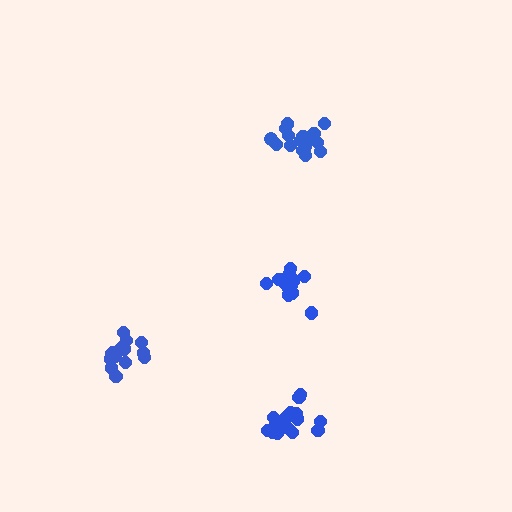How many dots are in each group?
Group 1: 16 dots, Group 2: 18 dots, Group 3: 15 dots, Group 4: 17 dots (66 total).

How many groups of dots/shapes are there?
There are 4 groups.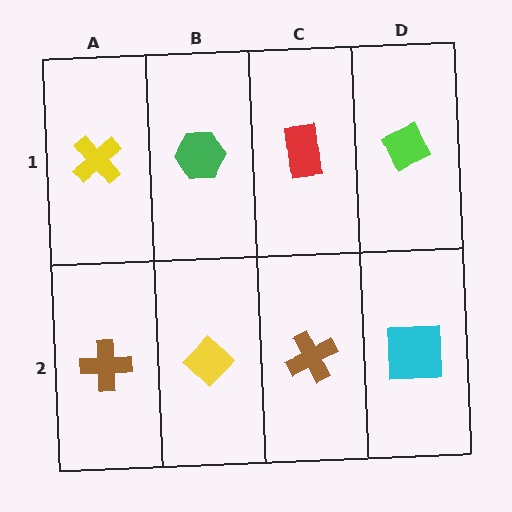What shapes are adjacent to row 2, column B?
A green hexagon (row 1, column B), a brown cross (row 2, column A), a brown cross (row 2, column C).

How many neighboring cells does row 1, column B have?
3.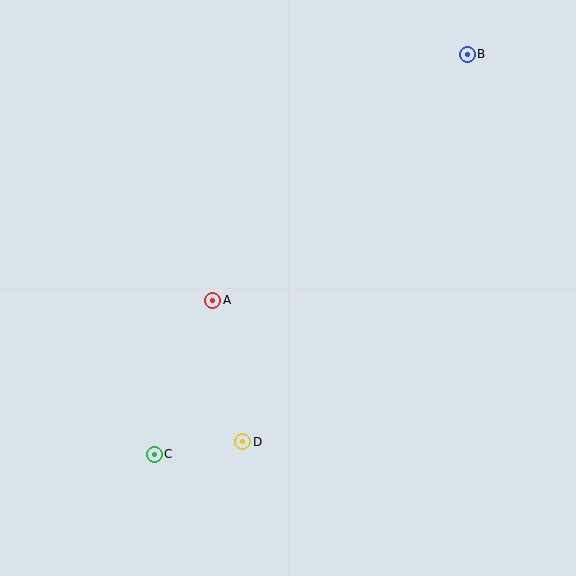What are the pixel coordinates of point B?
Point B is at (467, 54).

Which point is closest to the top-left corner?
Point A is closest to the top-left corner.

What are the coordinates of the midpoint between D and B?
The midpoint between D and B is at (355, 248).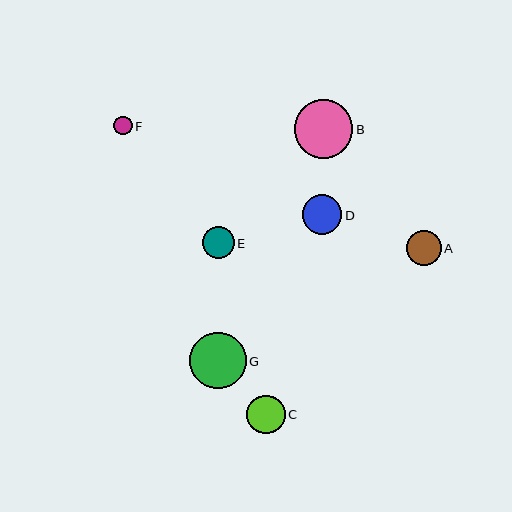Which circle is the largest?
Circle B is the largest with a size of approximately 59 pixels.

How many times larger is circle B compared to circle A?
Circle B is approximately 1.7 times the size of circle A.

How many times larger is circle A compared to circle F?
Circle A is approximately 1.9 times the size of circle F.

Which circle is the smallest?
Circle F is the smallest with a size of approximately 18 pixels.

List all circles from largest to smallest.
From largest to smallest: B, G, D, C, A, E, F.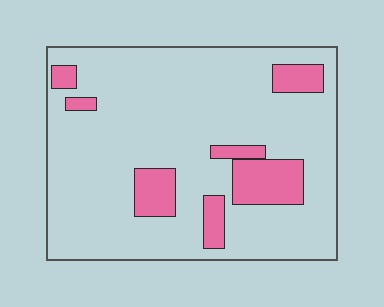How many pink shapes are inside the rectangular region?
7.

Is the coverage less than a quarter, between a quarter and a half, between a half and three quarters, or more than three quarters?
Less than a quarter.